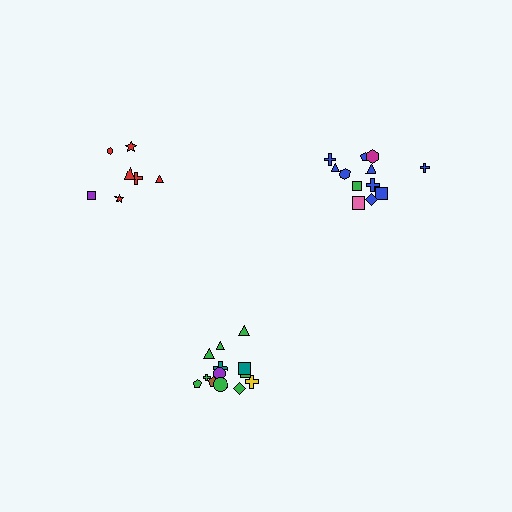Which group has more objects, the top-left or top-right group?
The top-right group.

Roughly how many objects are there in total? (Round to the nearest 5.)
Roughly 35 objects in total.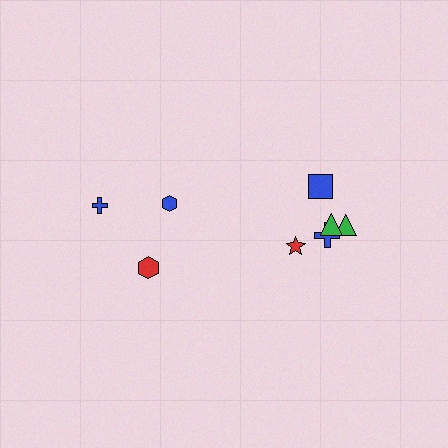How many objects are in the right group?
There are 5 objects.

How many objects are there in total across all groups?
There are 8 objects.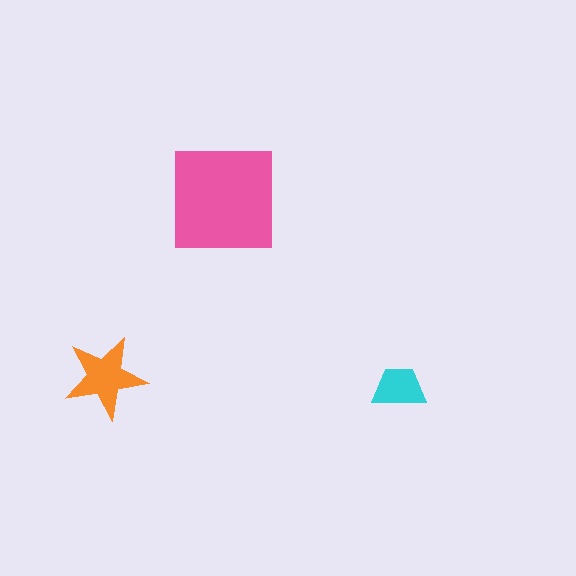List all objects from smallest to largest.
The cyan trapezoid, the orange star, the pink square.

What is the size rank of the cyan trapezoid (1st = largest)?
3rd.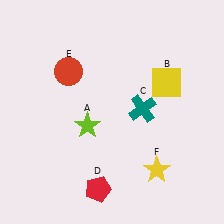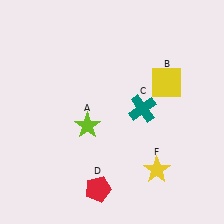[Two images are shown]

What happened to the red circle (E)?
The red circle (E) was removed in Image 2. It was in the top-left area of Image 1.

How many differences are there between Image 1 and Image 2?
There is 1 difference between the two images.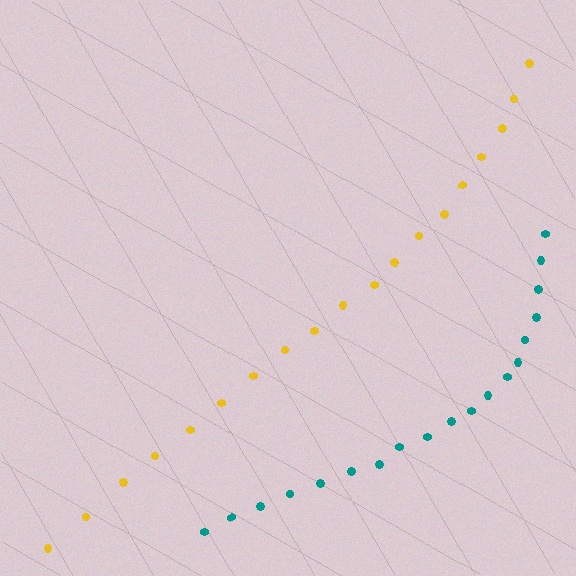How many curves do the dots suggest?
There are 2 distinct paths.